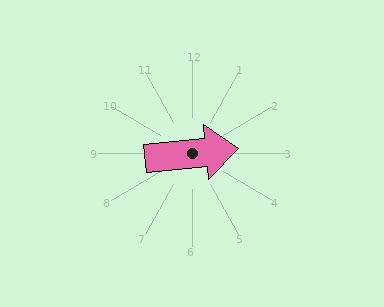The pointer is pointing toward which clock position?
Roughly 3 o'clock.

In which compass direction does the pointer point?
East.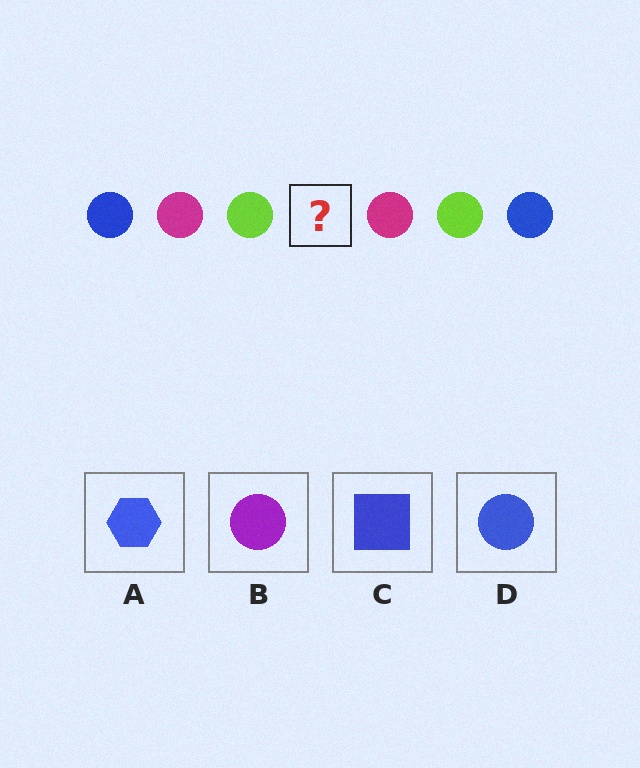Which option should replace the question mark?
Option D.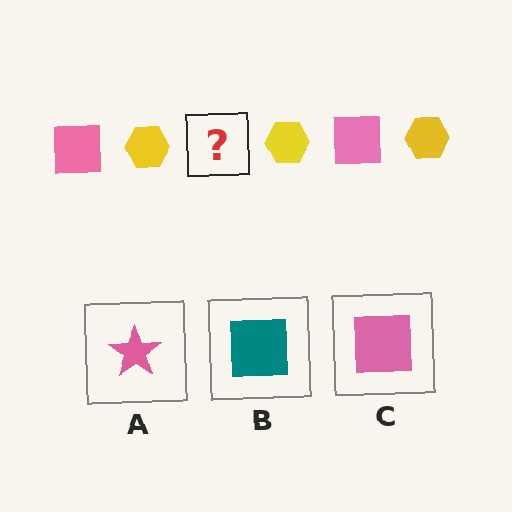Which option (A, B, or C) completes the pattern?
C.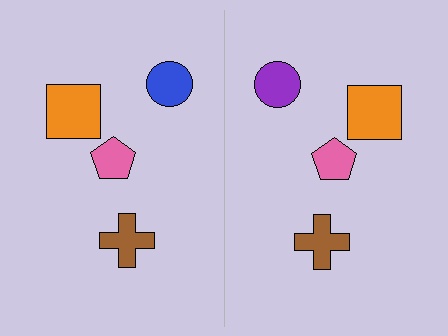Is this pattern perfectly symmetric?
No, the pattern is not perfectly symmetric. The purple circle on the right side breaks the symmetry — its mirror counterpart is blue.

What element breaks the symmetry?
The purple circle on the right side breaks the symmetry — its mirror counterpart is blue.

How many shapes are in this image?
There are 8 shapes in this image.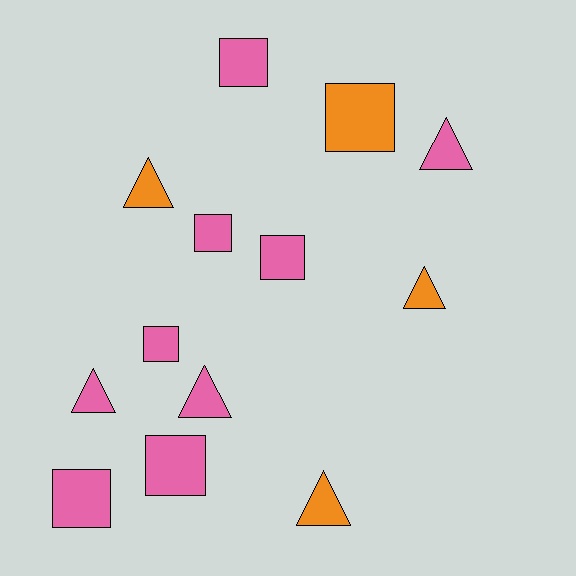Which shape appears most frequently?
Square, with 7 objects.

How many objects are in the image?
There are 13 objects.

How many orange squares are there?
There is 1 orange square.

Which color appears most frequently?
Pink, with 9 objects.